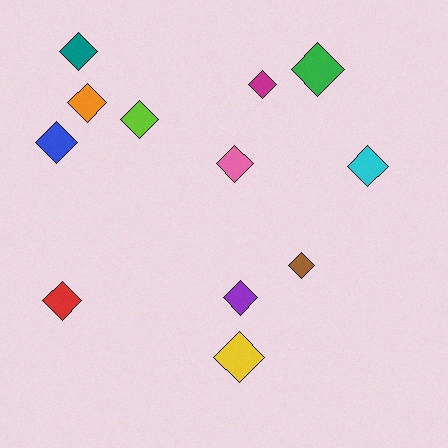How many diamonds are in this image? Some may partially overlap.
There are 12 diamonds.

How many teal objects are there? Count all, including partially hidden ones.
There is 1 teal object.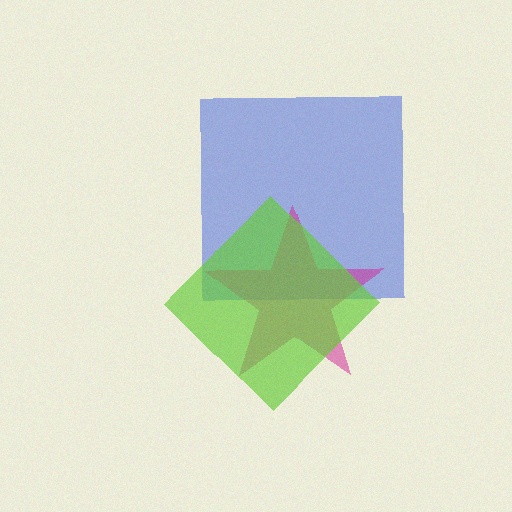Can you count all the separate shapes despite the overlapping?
Yes, there are 3 separate shapes.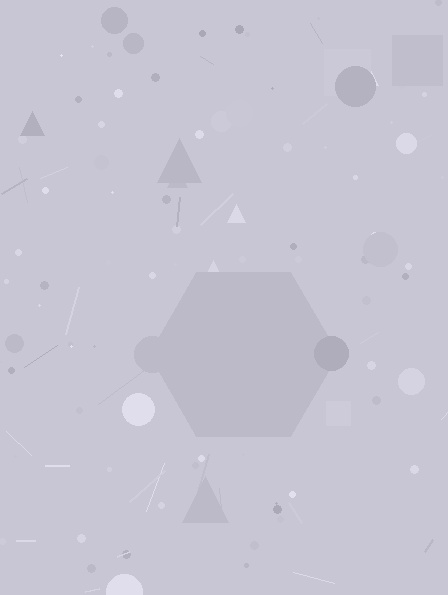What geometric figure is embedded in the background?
A hexagon is embedded in the background.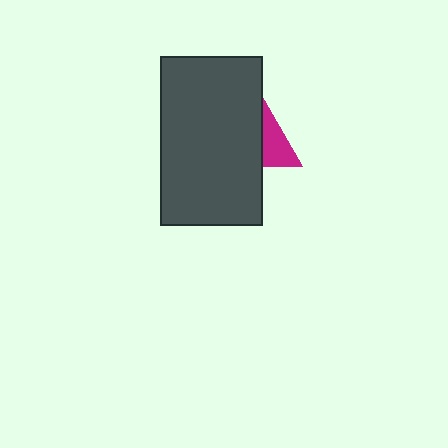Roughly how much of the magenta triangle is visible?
A small part of it is visible (roughly 32%).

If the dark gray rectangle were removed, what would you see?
You would see the complete magenta triangle.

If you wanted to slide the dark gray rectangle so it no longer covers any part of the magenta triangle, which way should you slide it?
Slide it left — that is the most direct way to separate the two shapes.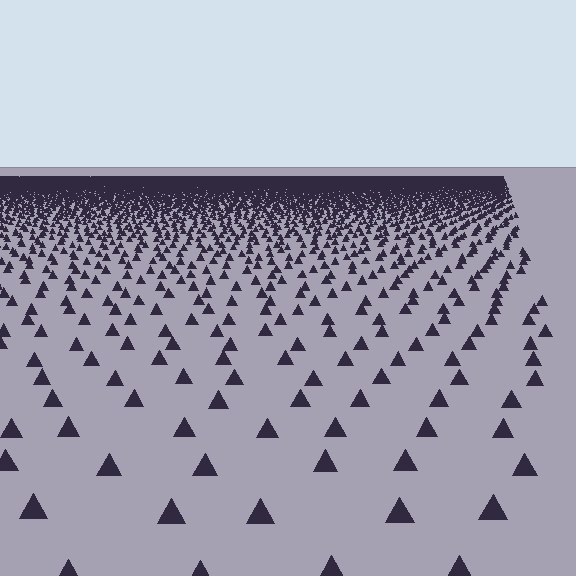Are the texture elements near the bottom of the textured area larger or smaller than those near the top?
Larger. Near the bottom, elements are closer to the viewer and appear at a bigger on-screen size.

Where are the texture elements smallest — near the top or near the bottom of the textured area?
Near the top.